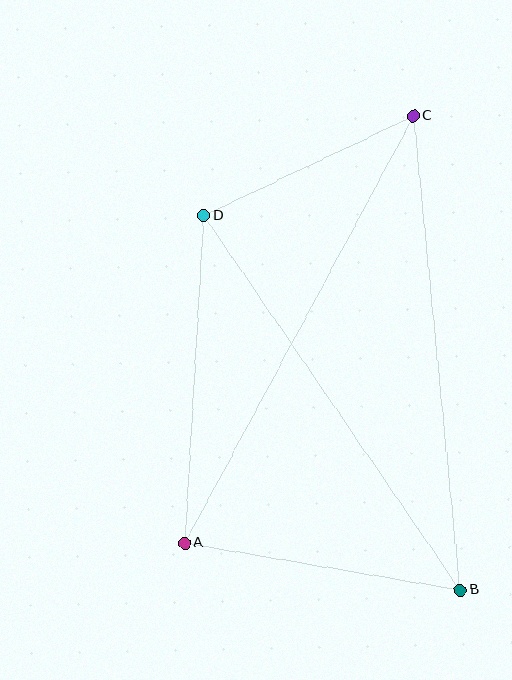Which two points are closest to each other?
Points C and D are closest to each other.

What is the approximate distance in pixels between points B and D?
The distance between B and D is approximately 454 pixels.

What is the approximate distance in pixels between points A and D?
The distance between A and D is approximately 328 pixels.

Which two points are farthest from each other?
Points A and C are farthest from each other.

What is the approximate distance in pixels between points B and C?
The distance between B and C is approximately 476 pixels.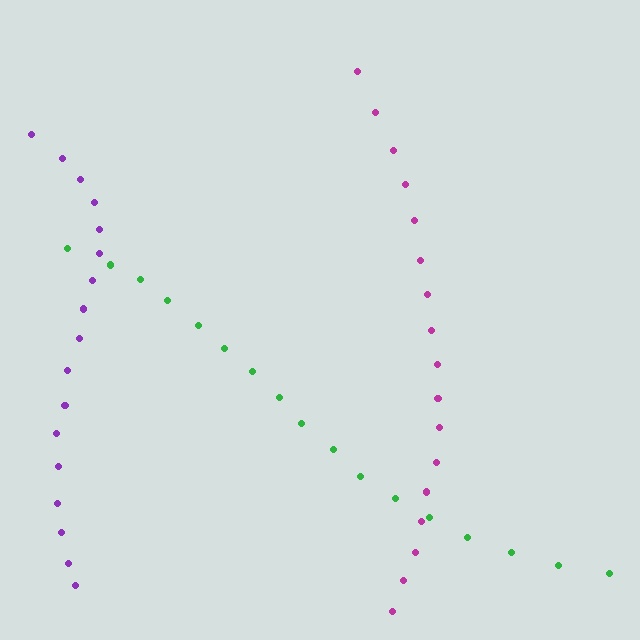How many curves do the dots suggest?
There are 3 distinct paths.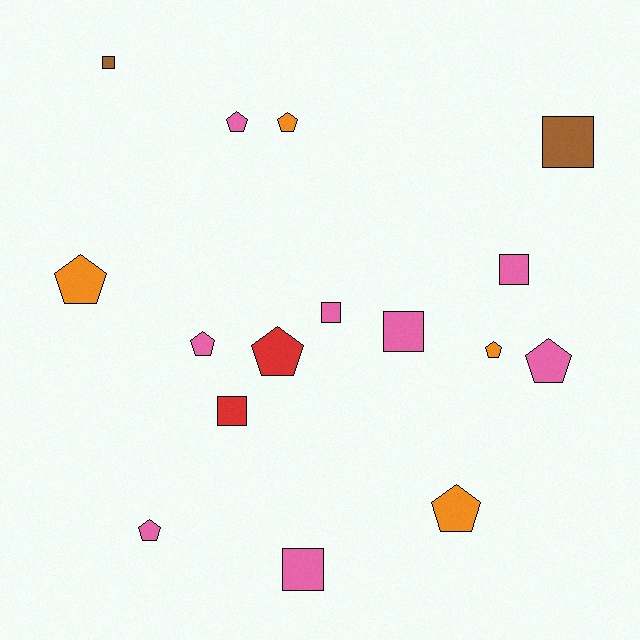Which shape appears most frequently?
Pentagon, with 9 objects.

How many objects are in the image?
There are 16 objects.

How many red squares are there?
There is 1 red square.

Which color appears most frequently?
Pink, with 8 objects.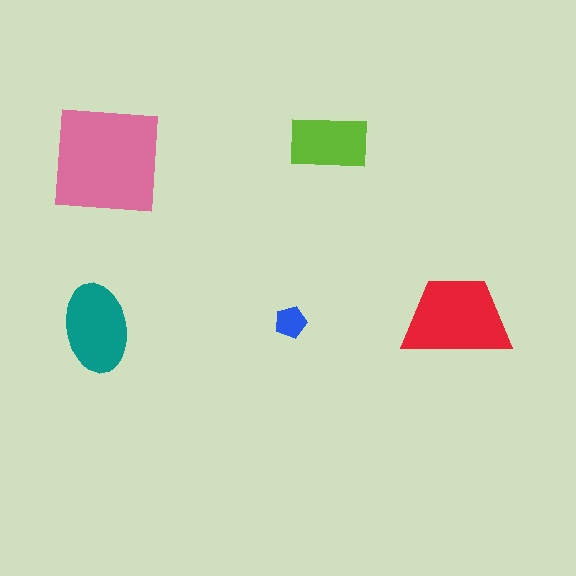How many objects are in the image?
There are 5 objects in the image.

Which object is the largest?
The pink square.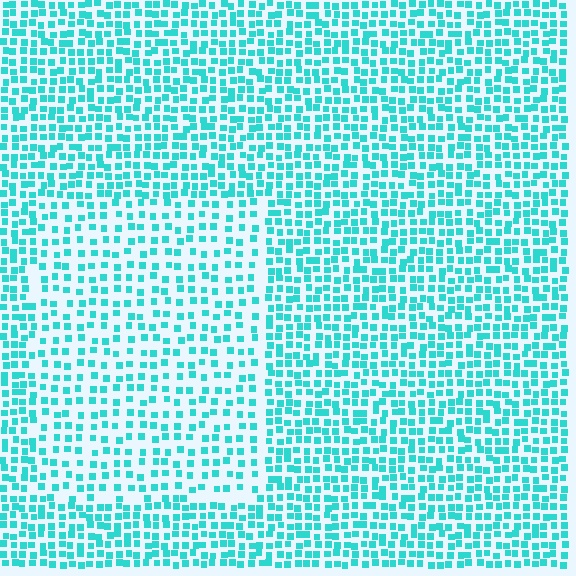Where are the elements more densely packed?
The elements are more densely packed outside the rectangle boundary.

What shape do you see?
I see a rectangle.